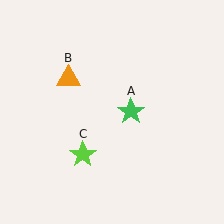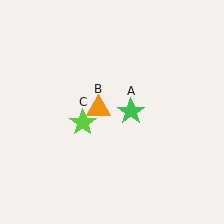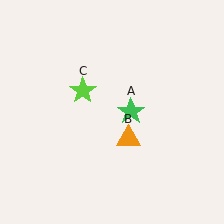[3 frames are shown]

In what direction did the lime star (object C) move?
The lime star (object C) moved up.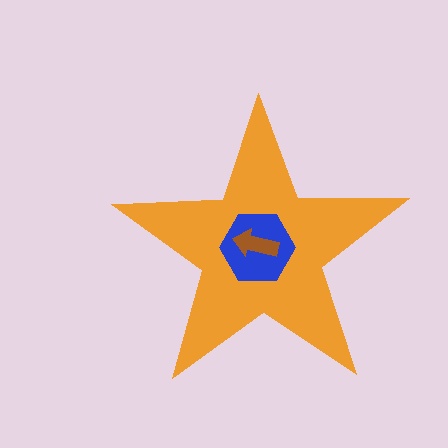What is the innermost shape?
The brown arrow.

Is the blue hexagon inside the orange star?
Yes.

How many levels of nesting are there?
3.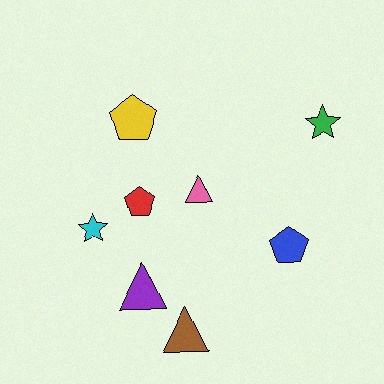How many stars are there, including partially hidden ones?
There are 2 stars.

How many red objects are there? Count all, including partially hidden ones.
There is 1 red object.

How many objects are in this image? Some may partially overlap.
There are 8 objects.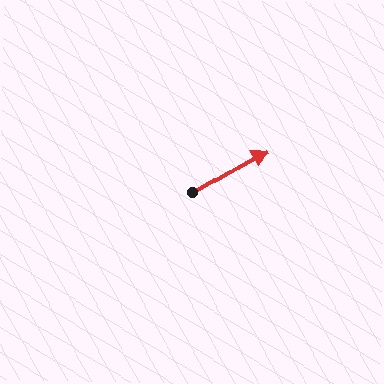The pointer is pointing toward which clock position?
Roughly 2 o'clock.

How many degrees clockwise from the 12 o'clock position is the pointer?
Approximately 60 degrees.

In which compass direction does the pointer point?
Northeast.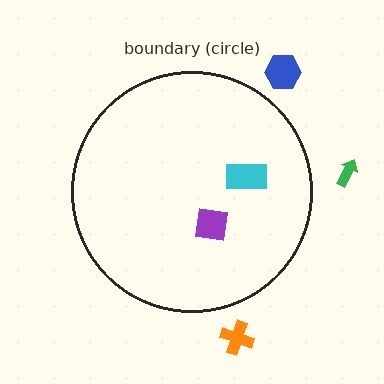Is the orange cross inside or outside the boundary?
Outside.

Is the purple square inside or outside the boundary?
Inside.